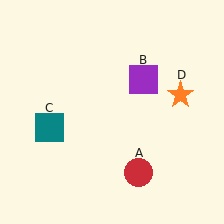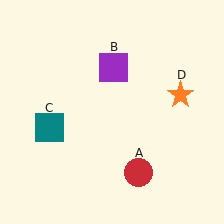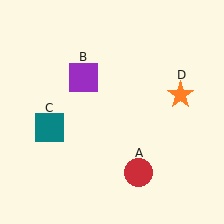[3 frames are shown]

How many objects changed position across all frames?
1 object changed position: purple square (object B).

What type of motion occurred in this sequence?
The purple square (object B) rotated counterclockwise around the center of the scene.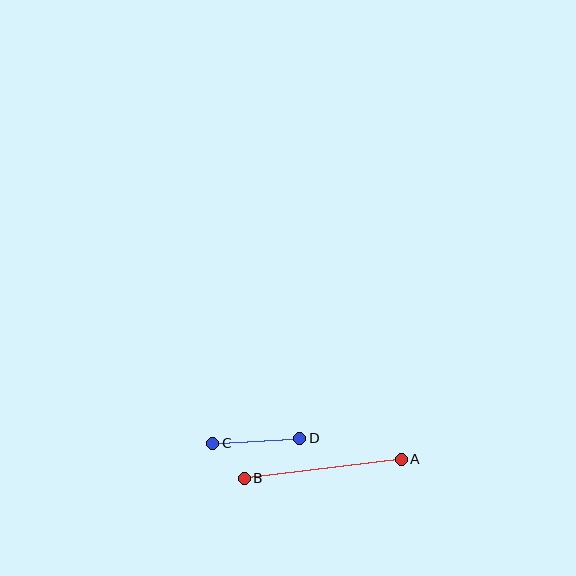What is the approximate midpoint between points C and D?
The midpoint is at approximately (256, 441) pixels.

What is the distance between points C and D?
The distance is approximately 87 pixels.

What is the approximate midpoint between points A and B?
The midpoint is at approximately (323, 469) pixels.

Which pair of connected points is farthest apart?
Points A and B are farthest apart.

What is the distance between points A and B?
The distance is approximately 158 pixels.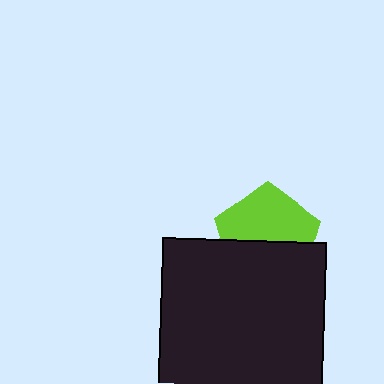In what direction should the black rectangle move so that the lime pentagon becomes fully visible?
The black rectangle should move down. That is the shortest direction to clear the overlap and leave the lime pentagon fully visible.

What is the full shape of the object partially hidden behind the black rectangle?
The partially hidden object is a lime pentagon.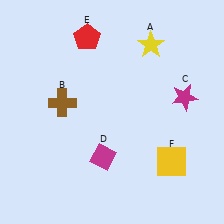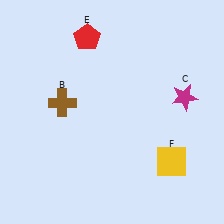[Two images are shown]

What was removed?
The yellow star (A), the magenta diamond (D) were removed in Image 2.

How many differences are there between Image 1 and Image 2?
There are 2 differences between the two images.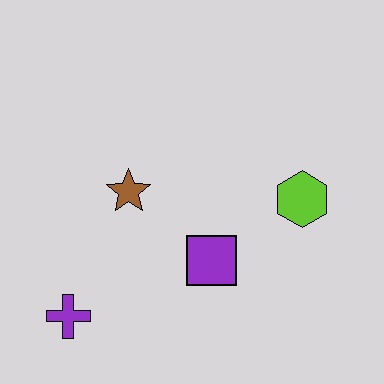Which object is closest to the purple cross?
The brown star is closest to the purple cross.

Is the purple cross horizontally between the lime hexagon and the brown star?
No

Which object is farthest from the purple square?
The purple cross is farthest from the purple square.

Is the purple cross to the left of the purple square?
Yes